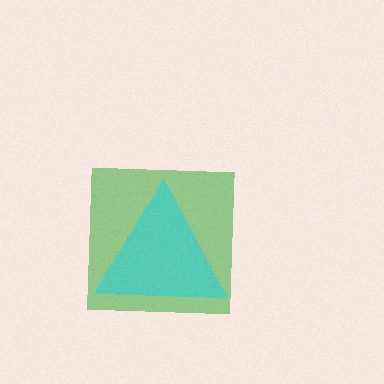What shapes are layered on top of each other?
The layered shapes are: a green square, a cyan triangle.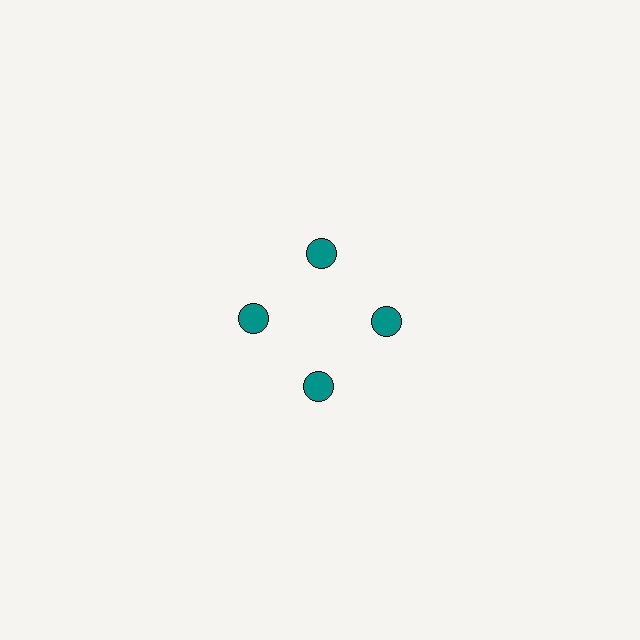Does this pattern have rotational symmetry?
Yes, this pattern has 4-fold rotational symmetry. It looks the same after rotating 90 degrees around the center.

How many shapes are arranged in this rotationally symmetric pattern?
There are 4 shapes, arranged in 4 groups of 1.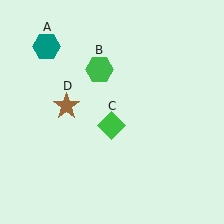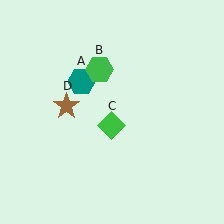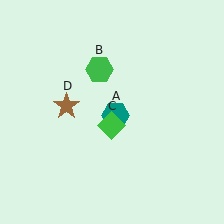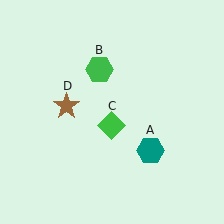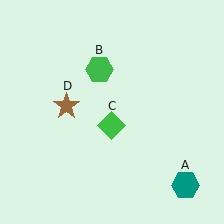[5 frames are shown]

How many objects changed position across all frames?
1 object changed position: teal hexagon (object A).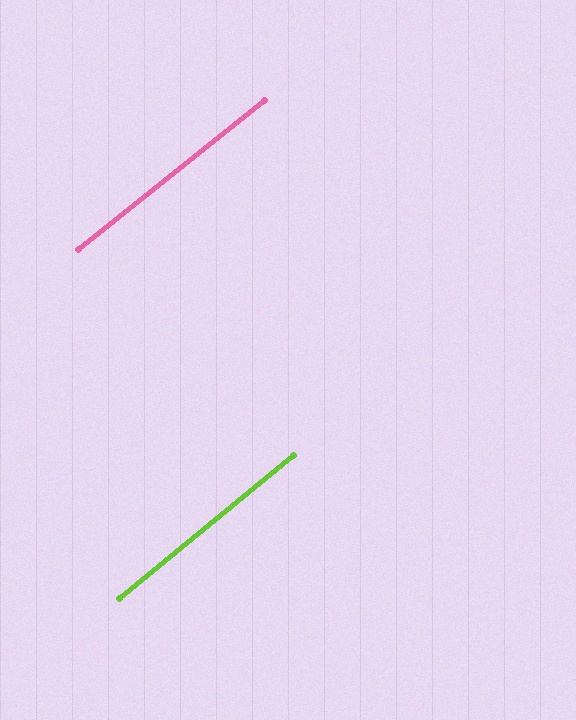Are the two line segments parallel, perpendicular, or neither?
Parallel — their directions differ by only 0.5°.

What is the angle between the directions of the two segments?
Approximately 1 degree.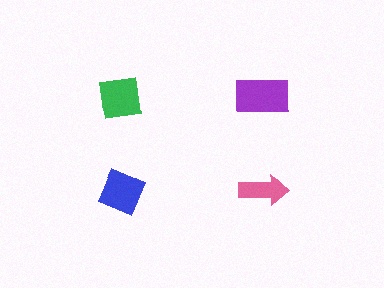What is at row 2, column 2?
A pink arrow.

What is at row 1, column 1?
A green square.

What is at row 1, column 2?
A purple rectangle.